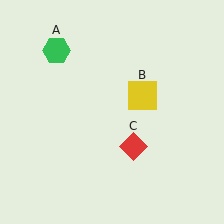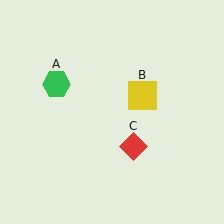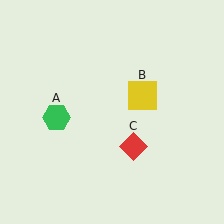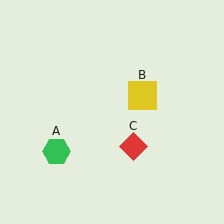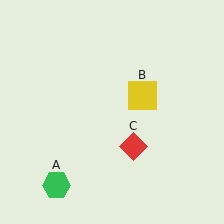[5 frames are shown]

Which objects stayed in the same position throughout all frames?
Yellow square (object B) and red diamond (object C) remained stationary.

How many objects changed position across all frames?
1 object changed position: green hexagon (object A).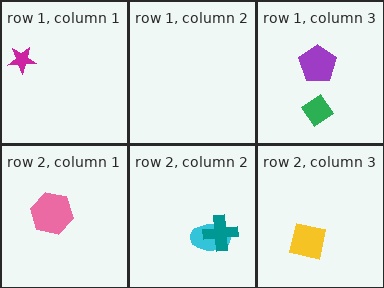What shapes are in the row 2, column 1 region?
The pink hexagon.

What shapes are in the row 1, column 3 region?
The green diamond, the purple pentagon.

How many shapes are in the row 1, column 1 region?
1.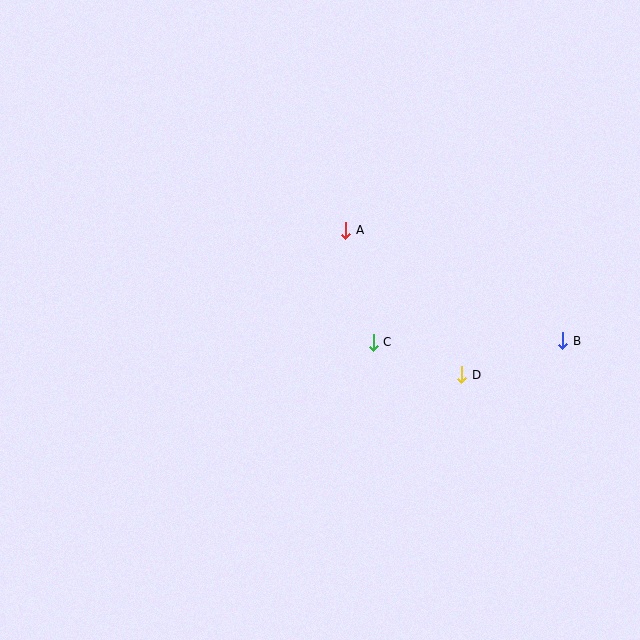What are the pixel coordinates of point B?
Point B is at (563, 341).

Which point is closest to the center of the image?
Point C at (373, 342) is closest to the center.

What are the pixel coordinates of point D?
Point D is at (462, 375).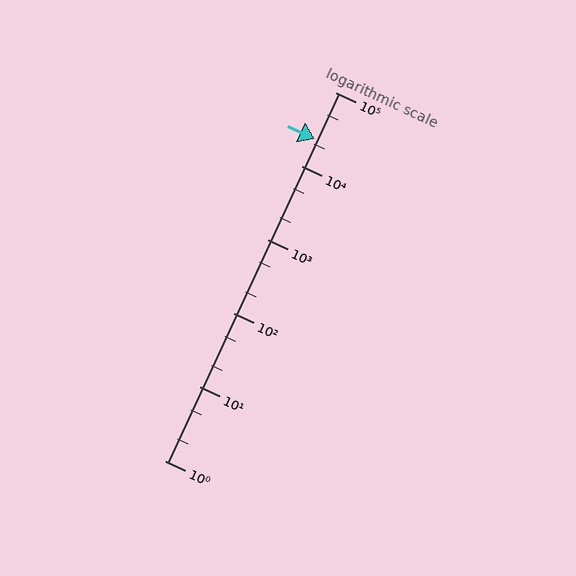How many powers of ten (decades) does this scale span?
The scale spans 5 decades, from 1 to 100000.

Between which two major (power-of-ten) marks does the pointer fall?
The pointer is between 10000 and 100000.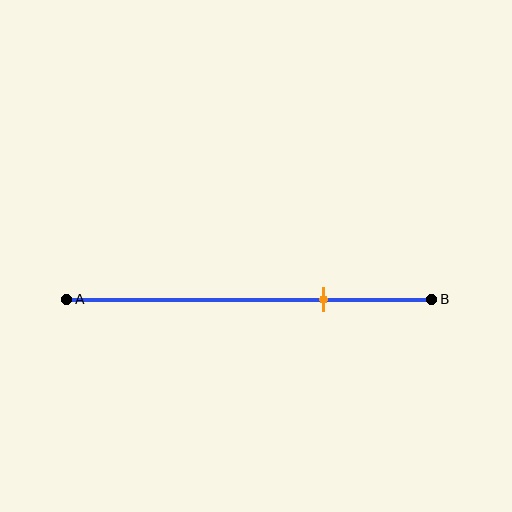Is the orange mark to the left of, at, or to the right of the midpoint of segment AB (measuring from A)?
The orange mark is to the right of the midpoint of segment AB.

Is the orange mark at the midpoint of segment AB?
No, the mark is at about 70% from A, not at the 50% midpoint.